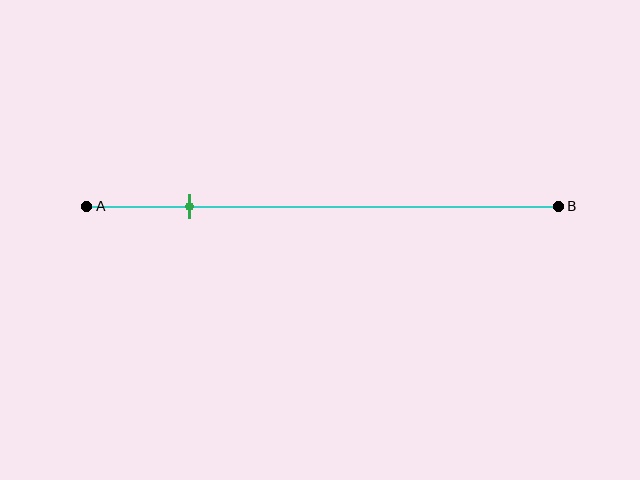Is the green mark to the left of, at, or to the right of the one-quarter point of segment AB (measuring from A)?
The green mark is to the left of the one-quarter point of segment AB.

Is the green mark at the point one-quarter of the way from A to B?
No, the mark is at about 20% from A, not at the 25% one-quarter point.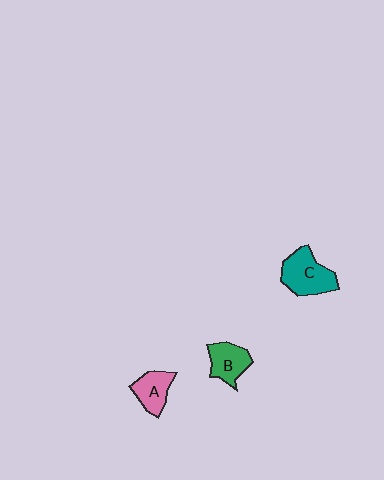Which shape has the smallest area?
Shape A (pink).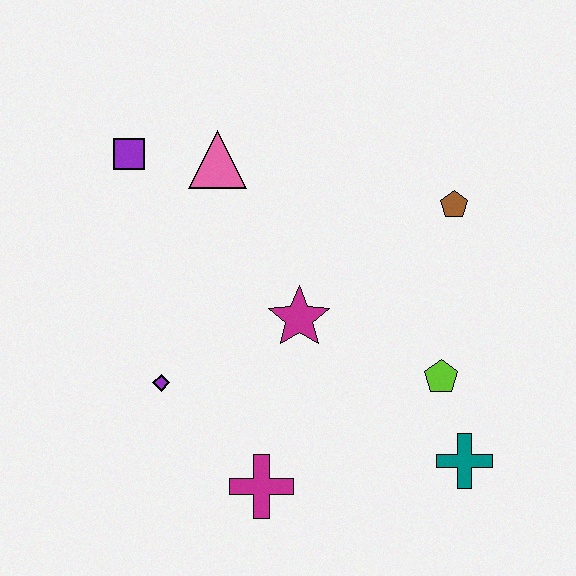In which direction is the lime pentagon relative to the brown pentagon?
The lime pentagon is below the brown pentagon.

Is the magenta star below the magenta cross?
No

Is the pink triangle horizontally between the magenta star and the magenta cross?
No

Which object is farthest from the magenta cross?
The purple square is farthest from the magenta cross.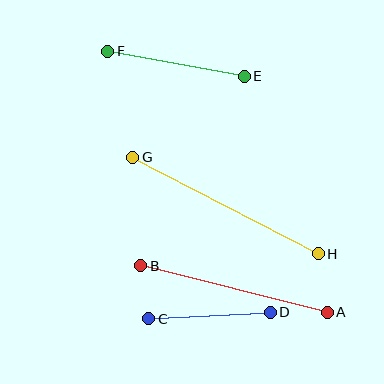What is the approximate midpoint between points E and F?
The midpoint is at approximately (176, 64) pixels.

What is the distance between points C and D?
The distance is approximately 122 pixels.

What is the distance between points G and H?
The distance is approximately 209 pixels.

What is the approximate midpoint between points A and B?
The midpoint is at approximately (234, 289) pixels.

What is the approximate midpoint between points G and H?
The midpoint is at approximately (226, 206) pixels.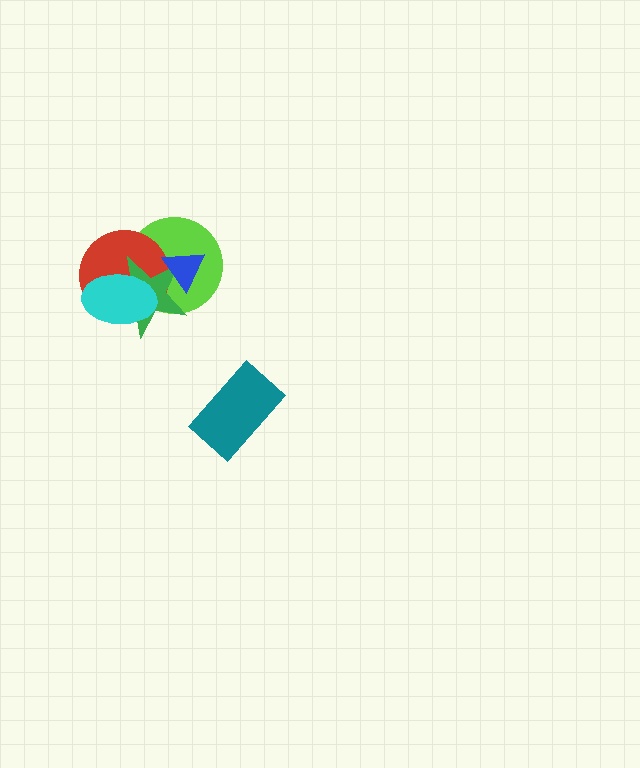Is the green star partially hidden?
Yes, it is partially covered by another shape.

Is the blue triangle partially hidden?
No, no other shape covers it.